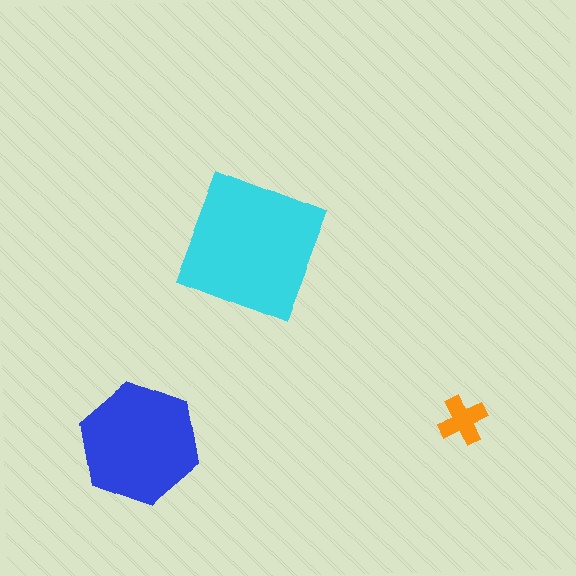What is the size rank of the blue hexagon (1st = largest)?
2nd.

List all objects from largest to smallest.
The cyan square, the blue hexagon, the orange cross.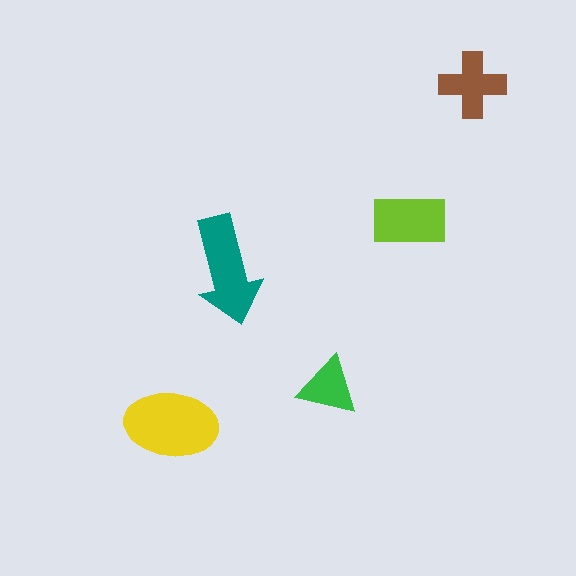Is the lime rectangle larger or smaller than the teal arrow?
Smaller.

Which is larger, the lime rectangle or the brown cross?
The lime rectangle.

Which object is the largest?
The yellow ellipse.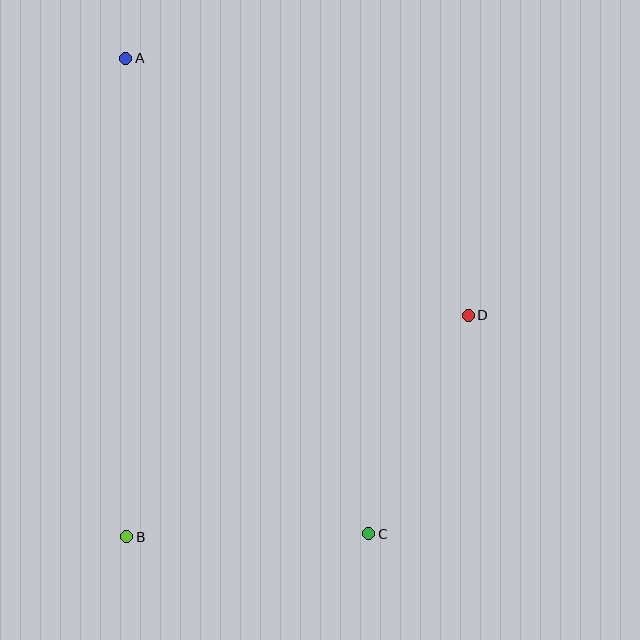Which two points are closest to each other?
Points C and D are closest to each other.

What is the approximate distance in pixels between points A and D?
The distance between A and D is approximately 428 pixels.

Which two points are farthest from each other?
Points A and C are farthest from each other.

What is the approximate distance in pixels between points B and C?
The distance between B and C is approximately 242 pixels.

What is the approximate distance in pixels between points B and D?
The distance between B and D is approximately 407 pixels.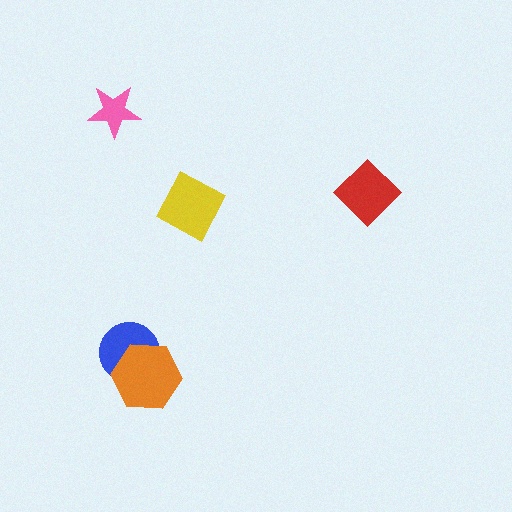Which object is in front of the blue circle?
The orange hexagon is in front of the blue circle.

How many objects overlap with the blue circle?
1 object overlaps with the blue circle.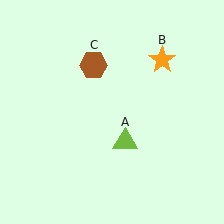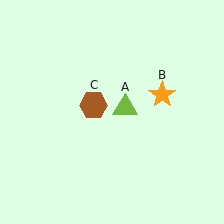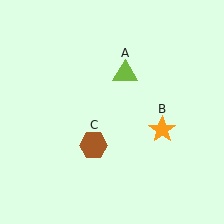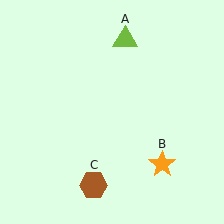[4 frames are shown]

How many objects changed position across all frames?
3 objects changed position: lime triangle (object A), orange star (object B), brown hexagon (object C).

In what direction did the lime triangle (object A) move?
The lime triangle (object A) moved up.